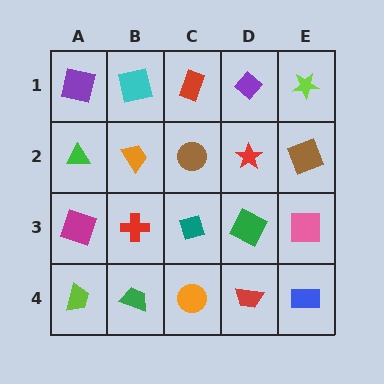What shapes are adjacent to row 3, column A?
A green triangle (row 2, column A), a lime trapezoid (row 4, column A), a red cross (row 3, column B).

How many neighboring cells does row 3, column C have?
4.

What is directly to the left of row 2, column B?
A green triangle.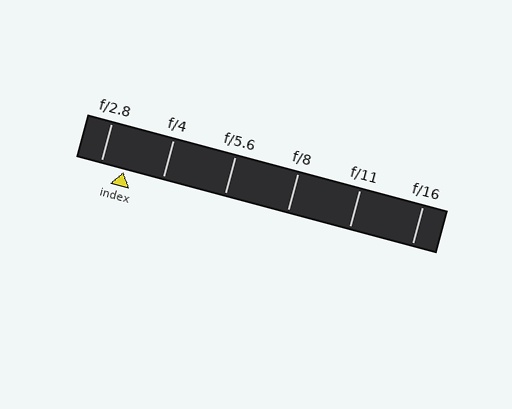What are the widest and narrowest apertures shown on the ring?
The widest aperture shown is f/2.8 and the narrowest is f/16.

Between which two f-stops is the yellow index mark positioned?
The index mark is between f/2.8 and f/4.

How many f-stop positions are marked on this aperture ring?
There are 6 f-stop positions marked.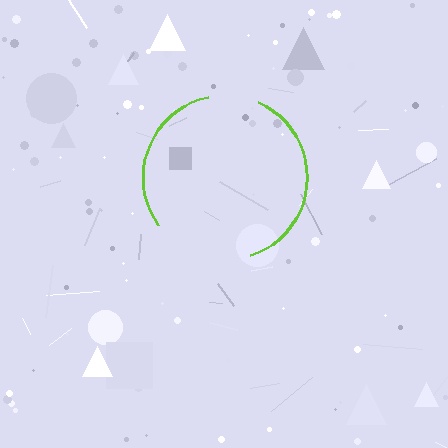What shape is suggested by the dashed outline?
The dashed outline suggests a circle.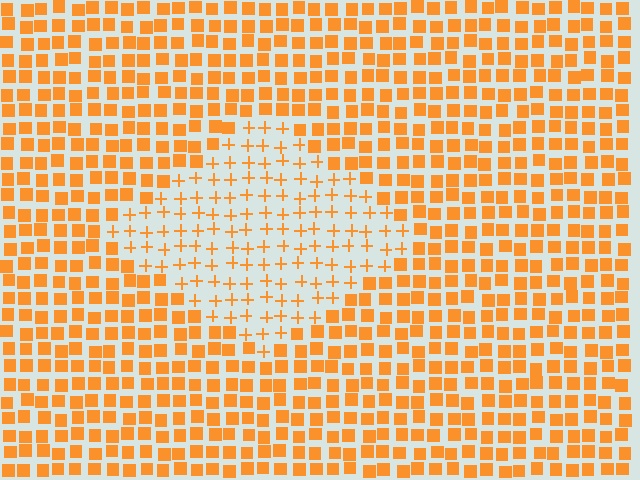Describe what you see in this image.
The image is filled with small orange elements arranged in a uniform grid. A diamond-shaped region contains plus signs, while the surrounding area contains squares. The boundary is defined purely by the change in element shape.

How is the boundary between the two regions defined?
The boundary is defined by a change in element shape: plus signs inside vs. squares outside. All elements share the same color and spacing.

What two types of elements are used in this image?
The image uses plus signs inside the diamond region and squares outside it.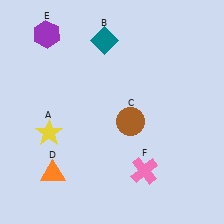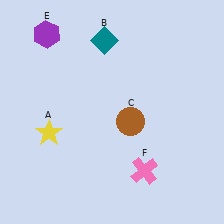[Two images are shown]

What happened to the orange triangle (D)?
The orange triangle (D) was removed in Image 2. It was in the bottom-left area of Image 1.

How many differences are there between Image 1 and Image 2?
There is 1 difference between the two images.